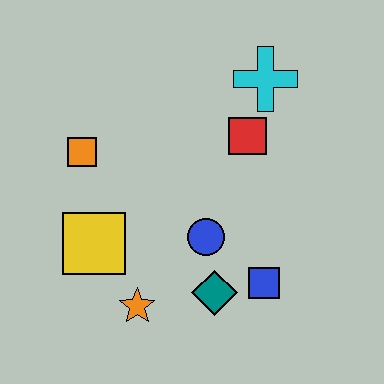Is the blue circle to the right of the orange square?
Yes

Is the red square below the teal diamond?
No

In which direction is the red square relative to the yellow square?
The red square is to the right of the yellow square.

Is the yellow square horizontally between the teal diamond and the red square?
No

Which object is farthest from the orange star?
The cyan cross is farthest from the orange star.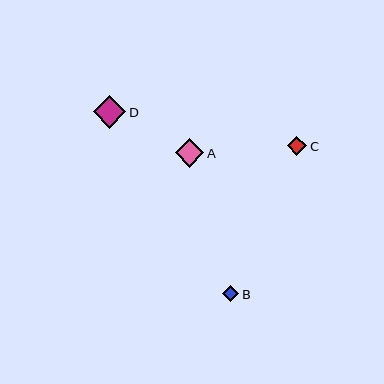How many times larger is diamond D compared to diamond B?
Diamond D is approximately 2.0 times the size of diamond B.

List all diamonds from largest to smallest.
From largest to smallest: D, A, C, B.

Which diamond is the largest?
Diamond D is the largest with a size of approximately 33 pixels.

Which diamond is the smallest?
Diamond B is the smallest with a size of approximately 16 pixels.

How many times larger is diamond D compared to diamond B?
Diamond D is approximately 2.0 times the size of diamond B.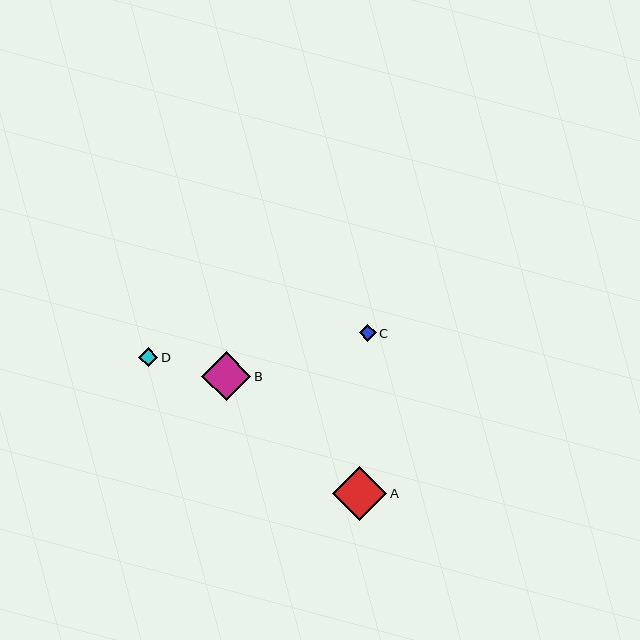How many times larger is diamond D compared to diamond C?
Diamond D is approximately 1.1 times the size of diamond C.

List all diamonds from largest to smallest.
From largest to smallest: A, B, D, C.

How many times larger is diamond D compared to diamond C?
Diamond D is approximately 1.1 times the size of diamond C.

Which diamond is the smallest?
Diamond C is the smallest with a size of approximately 16 pixels.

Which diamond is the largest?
Diamond A is the largest with a size of approximately 54 pixels.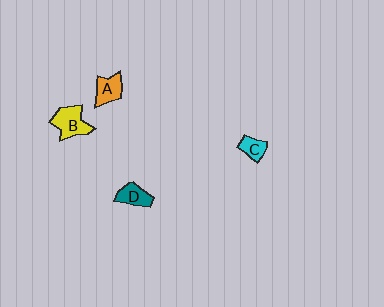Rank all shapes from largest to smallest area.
From largest to smallest: B (yellow), A (orange), D (teal), C (cyan).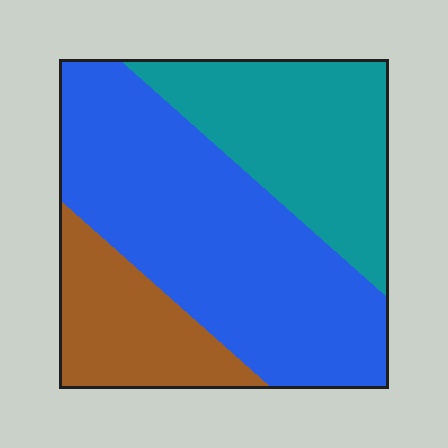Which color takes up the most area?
Blue, at roughly 50%.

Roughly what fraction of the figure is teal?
Teal covers about 30% of the figure.